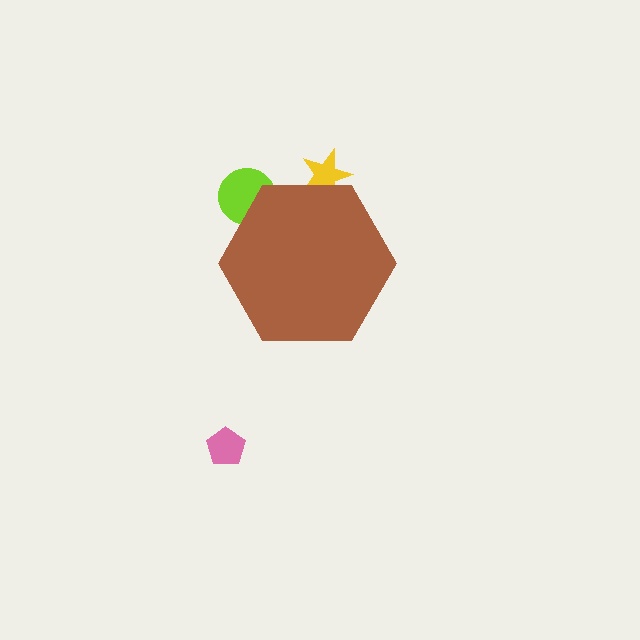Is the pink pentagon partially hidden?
No, the pink pentagon is fully visible.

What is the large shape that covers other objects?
A brown hexagon.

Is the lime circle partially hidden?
Yes, the lime circle is partially hidden behind the brown hexagon.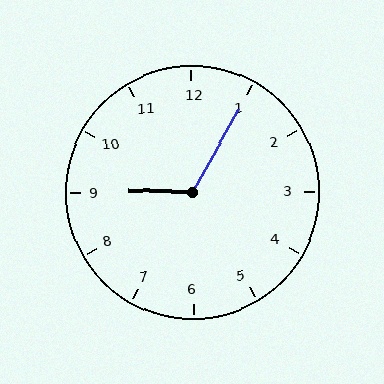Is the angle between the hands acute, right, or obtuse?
It is obtuse.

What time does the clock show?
9:05.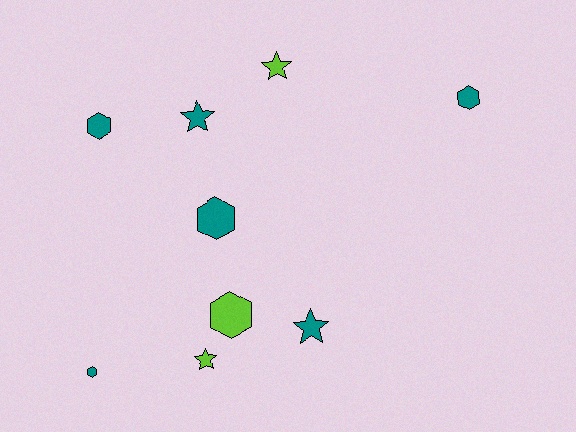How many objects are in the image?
There are 9 objects.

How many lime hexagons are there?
There is 1 lime hexagon.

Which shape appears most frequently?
Hexagon, with 5 objects.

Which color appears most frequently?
Teal, with 6 objects.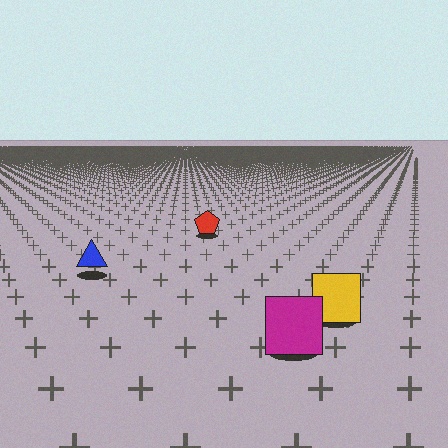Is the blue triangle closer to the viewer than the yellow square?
No. The yellow square is closer — you can tell from the texture gradient: the ground texture is coarser near it.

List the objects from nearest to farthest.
From nearest to farthest: the magenta square, the yellow square, the blue triangle, the red pentagon.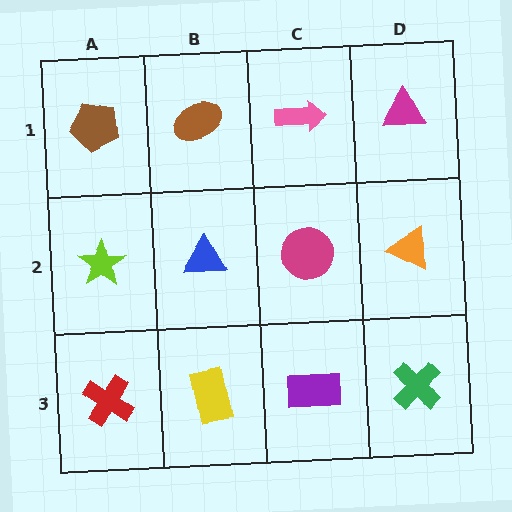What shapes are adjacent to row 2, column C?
A pink arrow (row 1, column C), a purple rectangle (row 3, column C), a blue triangle (row 2, column B), an orange triangle (row 2, column D).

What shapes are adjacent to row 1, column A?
A lime star (row 2, column A), a brown ellipse (row 1, column B).